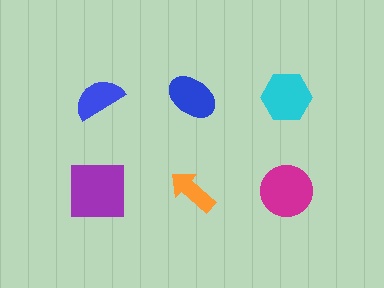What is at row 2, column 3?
A magenta circle.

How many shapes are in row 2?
3 shapes.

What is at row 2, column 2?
An orange arrow.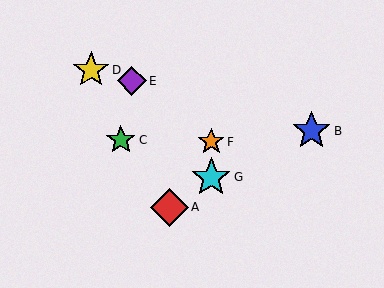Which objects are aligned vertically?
Objects F, G are aligned vertically.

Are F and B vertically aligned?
No, F is at x≈211 and B is at x≈311.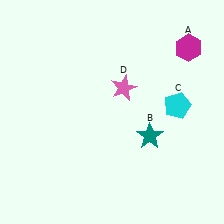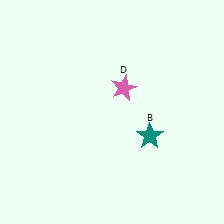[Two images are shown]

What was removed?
The magenta hexagon (A), the cyan pentagon (C) were removed in Image 2.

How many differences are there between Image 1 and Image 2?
There are 2 differences between the two images.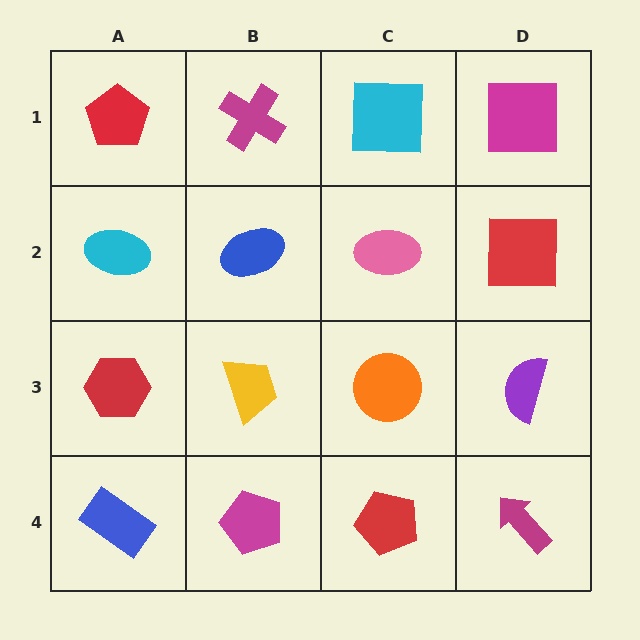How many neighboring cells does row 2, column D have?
3.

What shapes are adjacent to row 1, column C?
A pink ellipse (row 2, column C), a magenta cross (row 1, column B), a magenta square (row 1, column D).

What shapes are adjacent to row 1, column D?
A red square (row 2, column D), a cyan square (row 1, column C).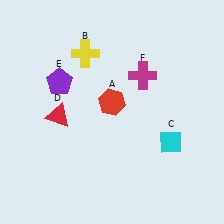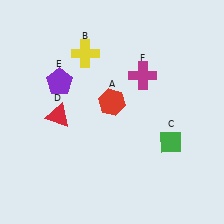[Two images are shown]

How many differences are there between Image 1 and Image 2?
There is 1 difference between the two images.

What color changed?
The diamond (C) changed from cyan in Image 1 to green in Image 2.